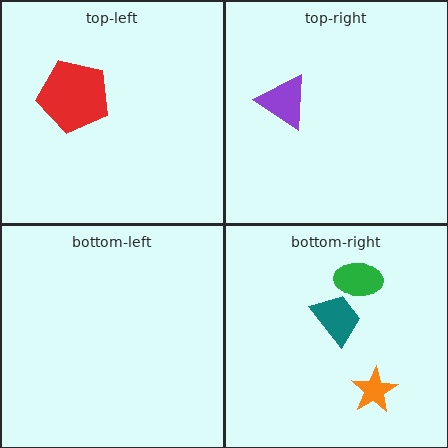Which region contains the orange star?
The bottom-right region.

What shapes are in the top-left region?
The red pentagon.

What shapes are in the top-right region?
The purple triangle.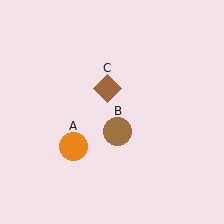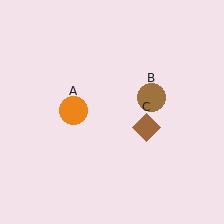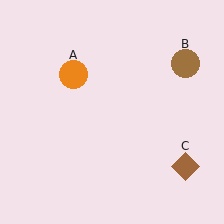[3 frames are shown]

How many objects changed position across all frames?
3 objects changed position: orange circle (object A), brown circle (object B), brown diamond (object C).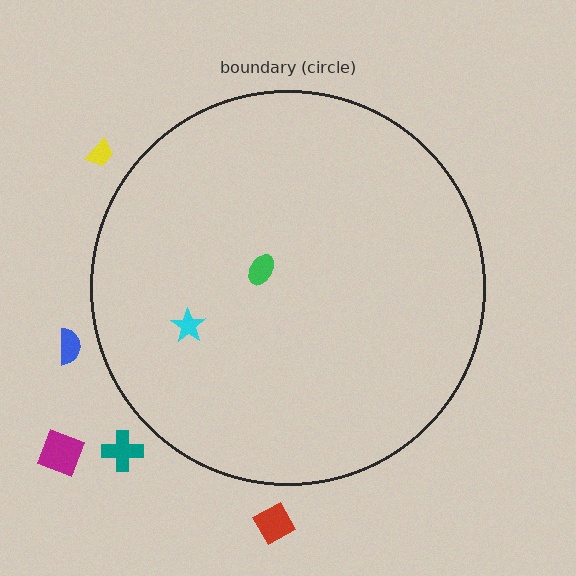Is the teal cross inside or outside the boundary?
Outside.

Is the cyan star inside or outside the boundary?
Inside.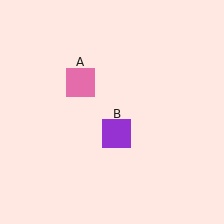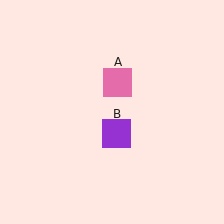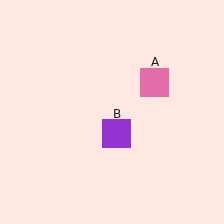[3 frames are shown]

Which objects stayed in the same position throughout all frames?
Purple square (object B) remained stationary.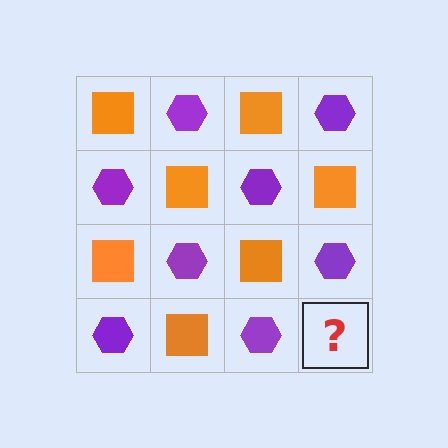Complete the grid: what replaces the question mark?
The question mark should be replaced with an orange square.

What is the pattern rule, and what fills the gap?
The rule is that it alternates orange square and purple hexagon in a checkerboard pattern. The gap should be filled with an orange square.